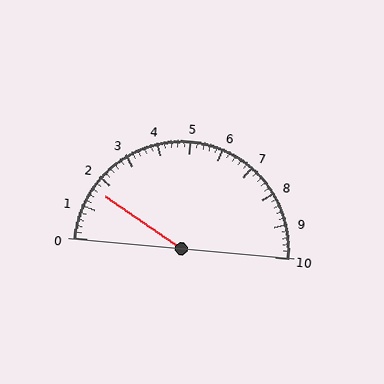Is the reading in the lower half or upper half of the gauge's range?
The reading is in the lower half of the range (0 to 10).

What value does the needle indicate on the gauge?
The needle indicates approximately 1.6.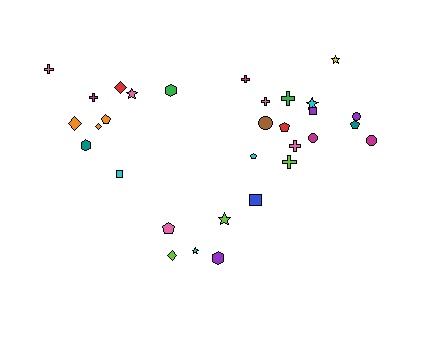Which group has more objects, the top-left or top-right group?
The top-right group.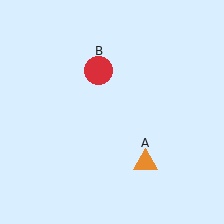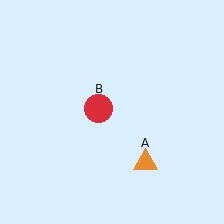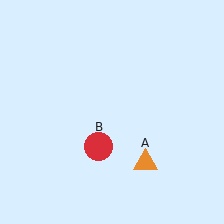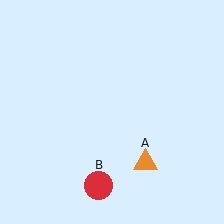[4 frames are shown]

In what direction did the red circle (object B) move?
The red circle (object B) moved down.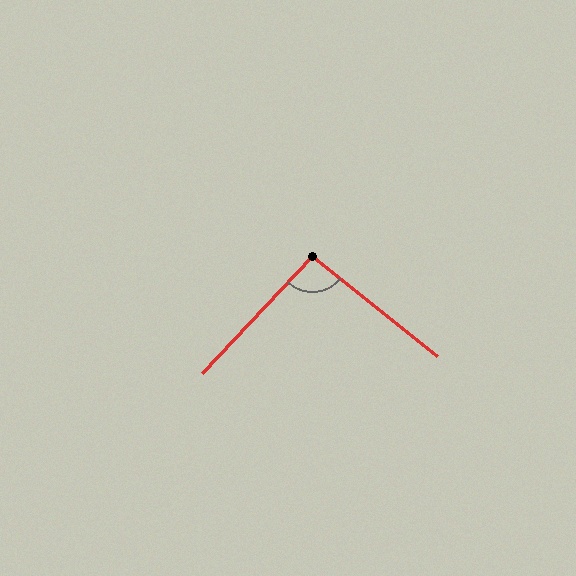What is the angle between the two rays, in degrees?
Approximately 95 degrees.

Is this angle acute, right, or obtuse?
It is approximately a right angle.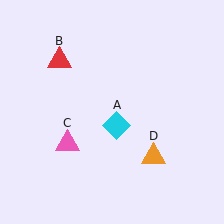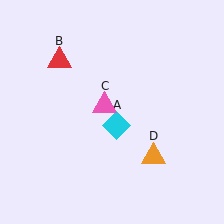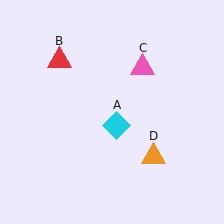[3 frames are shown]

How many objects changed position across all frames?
1 object changed position: pink triangle (object C).